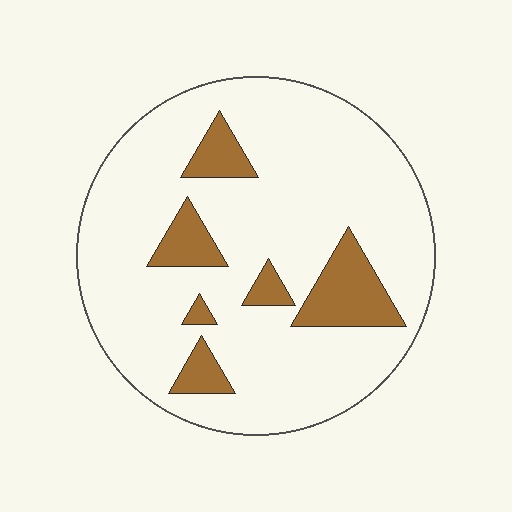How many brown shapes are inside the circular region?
6.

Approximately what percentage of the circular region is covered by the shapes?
Approximately 15%.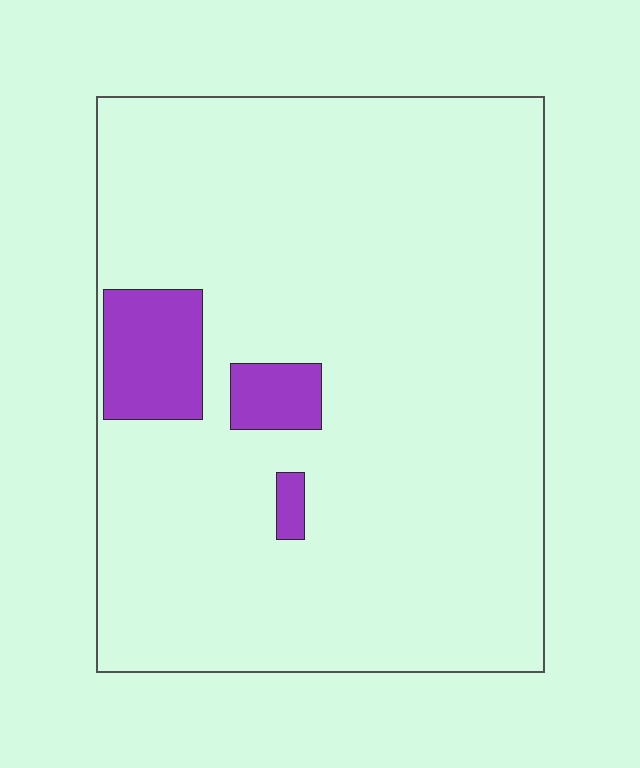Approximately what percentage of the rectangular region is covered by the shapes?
Approximately 10%.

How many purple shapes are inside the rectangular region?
3.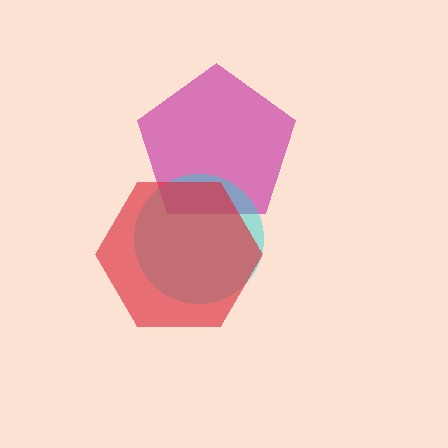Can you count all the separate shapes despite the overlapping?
Yes, there are 3 separate shapes.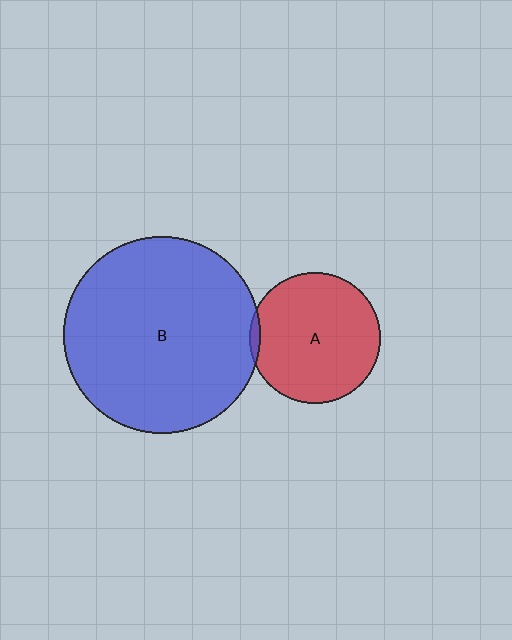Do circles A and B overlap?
Yes.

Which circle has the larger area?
Circle B (blue).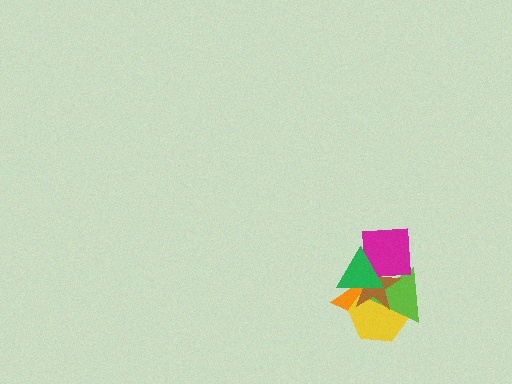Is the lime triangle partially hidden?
Yes, it is partially covered by another shape.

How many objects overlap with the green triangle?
5 objects overlap with the green triangle.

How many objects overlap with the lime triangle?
5 objects overlap with the lime triangle.